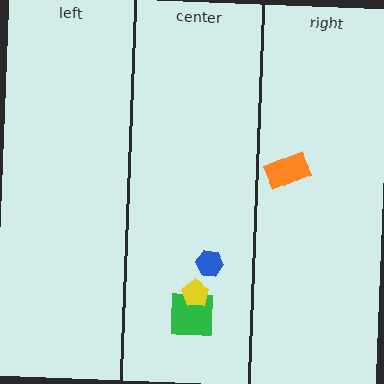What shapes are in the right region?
The orange rectangle.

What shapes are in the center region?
The blue hexagon, the green square, the yellow pentagon.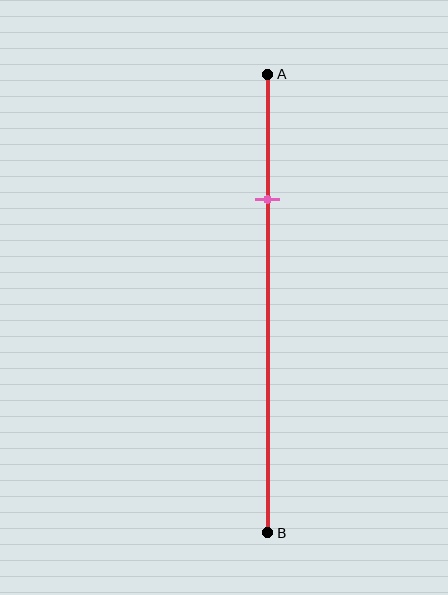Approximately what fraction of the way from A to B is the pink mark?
The pink mark is approximately 25% of the way from A to B.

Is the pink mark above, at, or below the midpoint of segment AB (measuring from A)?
The pink mark is above the midpoint of segment AB.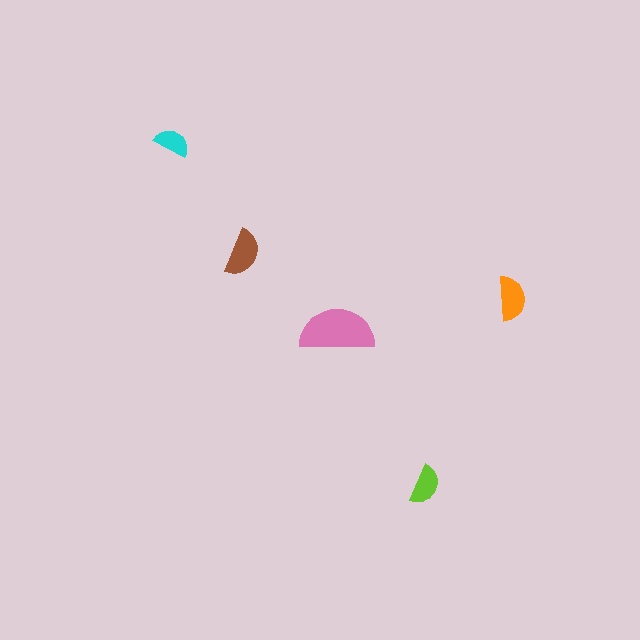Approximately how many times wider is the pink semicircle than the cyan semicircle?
About 2 times wider.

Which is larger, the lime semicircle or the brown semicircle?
The brown one.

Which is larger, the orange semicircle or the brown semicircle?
The brown one.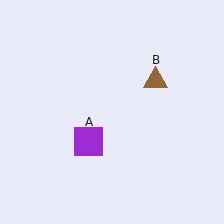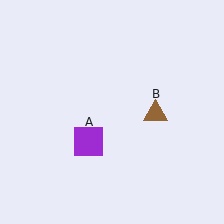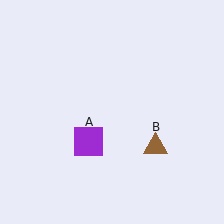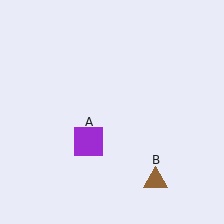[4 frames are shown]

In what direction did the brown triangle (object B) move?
The brown triangle (object B) moved down.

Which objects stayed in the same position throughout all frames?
Purple square (object A) remained stationary.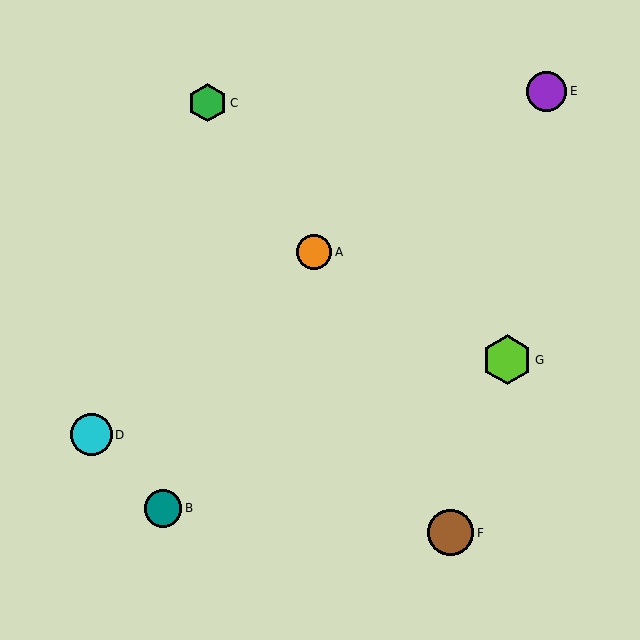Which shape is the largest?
The lime hexagon (labeled G) is the largest.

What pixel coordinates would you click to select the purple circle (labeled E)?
Click at (546, 91) to select the purple circle E.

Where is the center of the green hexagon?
The center of the green hexagon is at (207, 103).